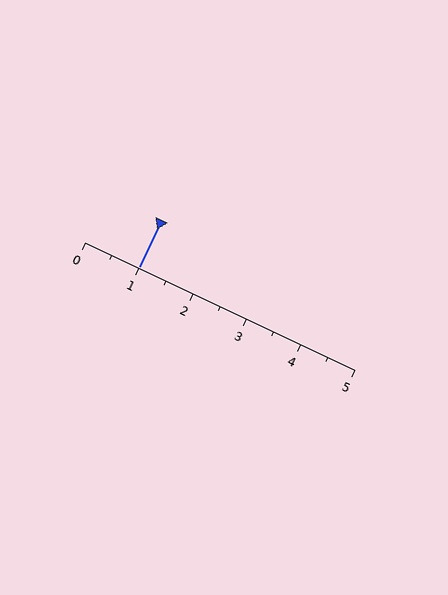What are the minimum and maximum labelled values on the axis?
The axis runs from 0 to 5.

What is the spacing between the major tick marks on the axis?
The major ticks are spaced 1 apart.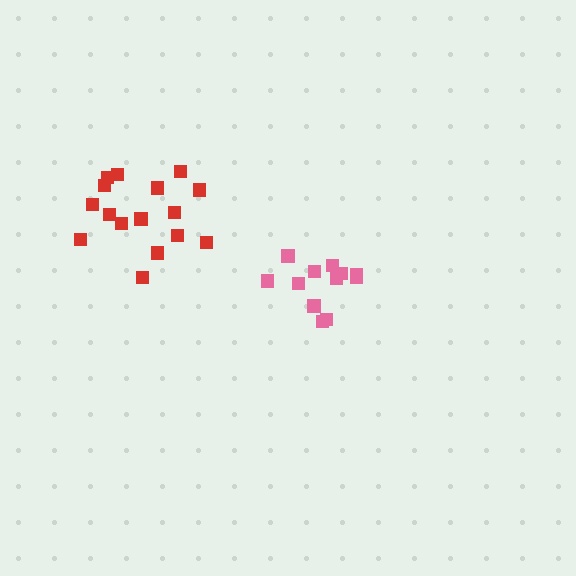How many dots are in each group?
Group 1: 16 dots, Group 2: 12 dots (28 total).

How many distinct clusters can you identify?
There are 2 distinct clusters.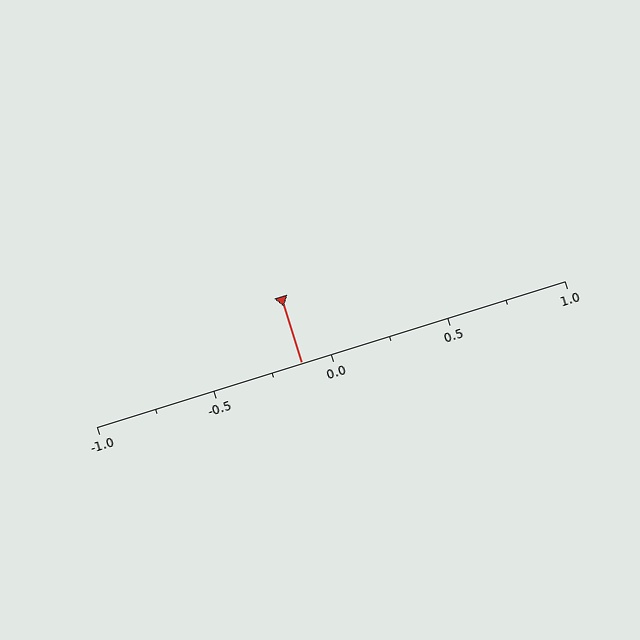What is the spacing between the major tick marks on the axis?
The major ticks are spaced 0.5 apart.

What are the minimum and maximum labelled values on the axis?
The axis runs from -1.0 to 1.0.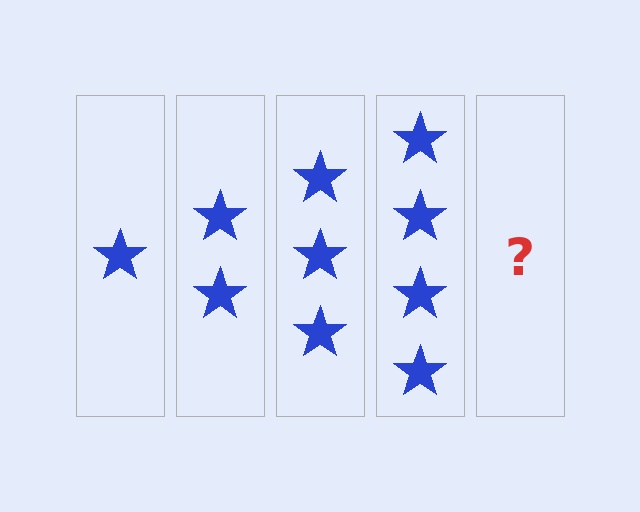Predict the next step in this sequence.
The next step is 5 stars.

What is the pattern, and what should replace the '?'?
The pattern is that each step adds one more star. The '?' should be 5 stars.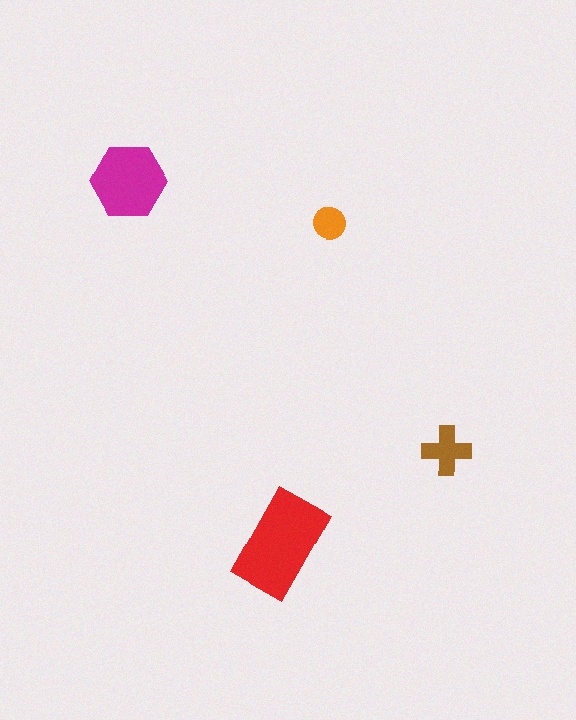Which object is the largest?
The red rectangle.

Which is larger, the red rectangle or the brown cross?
The red rectangle.